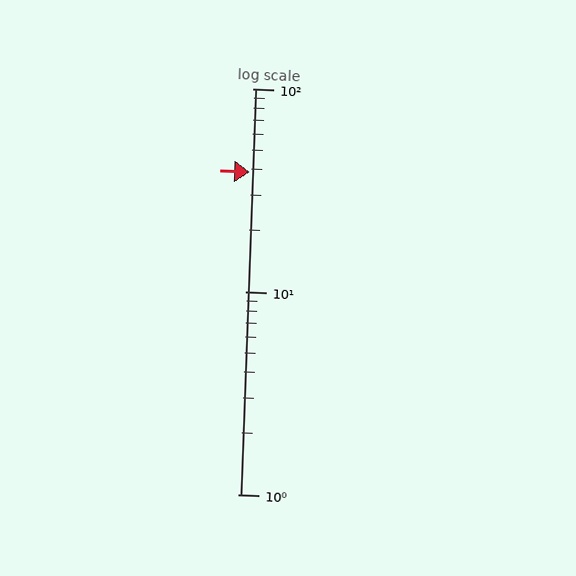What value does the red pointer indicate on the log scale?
The pointer indicates approximately 39.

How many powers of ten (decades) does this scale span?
The scale spans 2 decades, from 1 to 100.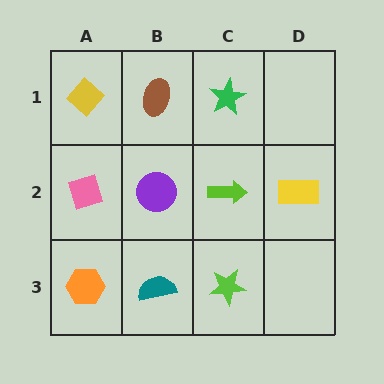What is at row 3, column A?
An orange hexagon.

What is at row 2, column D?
A yellow rectangle.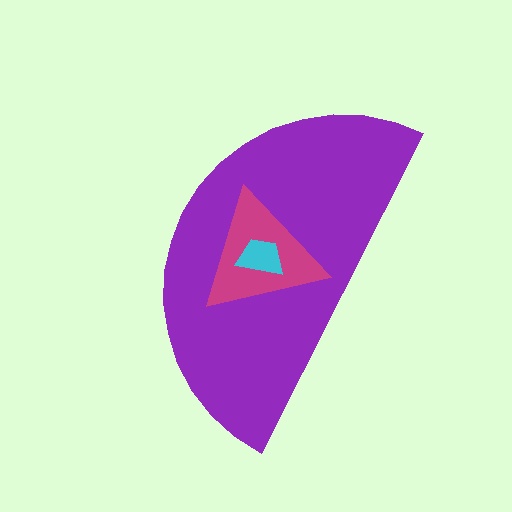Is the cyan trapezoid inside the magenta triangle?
Yes.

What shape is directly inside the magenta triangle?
The cyan trapezoid.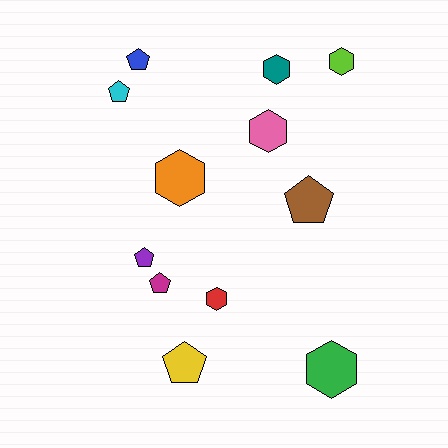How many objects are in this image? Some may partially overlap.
There are 12 objects.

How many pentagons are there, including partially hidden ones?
There are 6 pentagons.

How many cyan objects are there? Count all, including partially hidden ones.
There is 1 cyan object.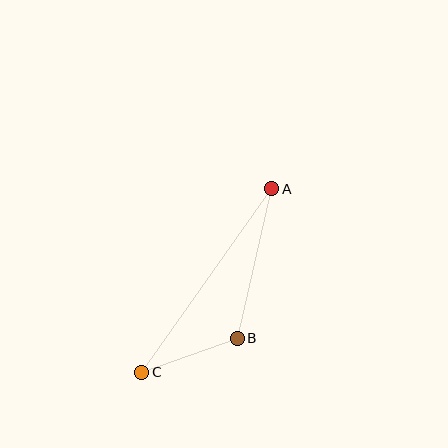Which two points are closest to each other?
Points B and C are closest to each other.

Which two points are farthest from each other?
Points A and C are farthest from each other.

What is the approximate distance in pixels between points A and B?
The distance between A and B is approximately 153 pixels.